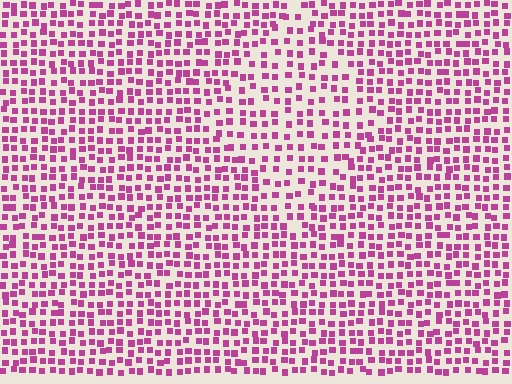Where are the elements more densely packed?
The elements are more densely packed outside the diamond boundary.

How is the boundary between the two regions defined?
The boundary is defined by a change in element density (approximately 1.5x ratio). All elements are the same color, size, and shape.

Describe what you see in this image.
The image contains small magenta elements arranged at two different densities. A diamond-shaped region is visible where the elements are less densely packed than the surrounding area.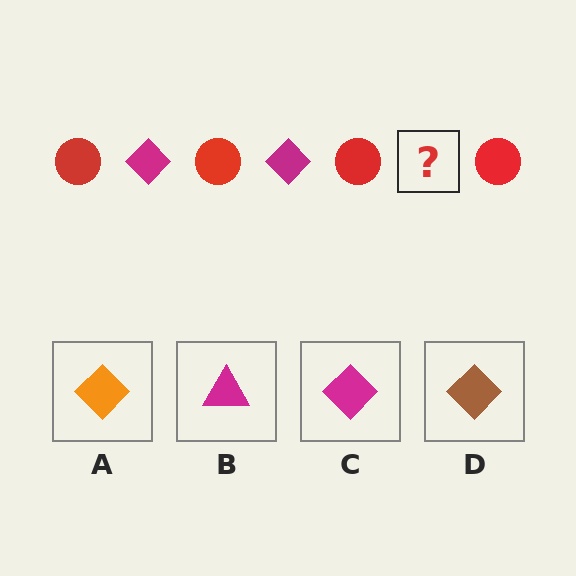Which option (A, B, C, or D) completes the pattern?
C.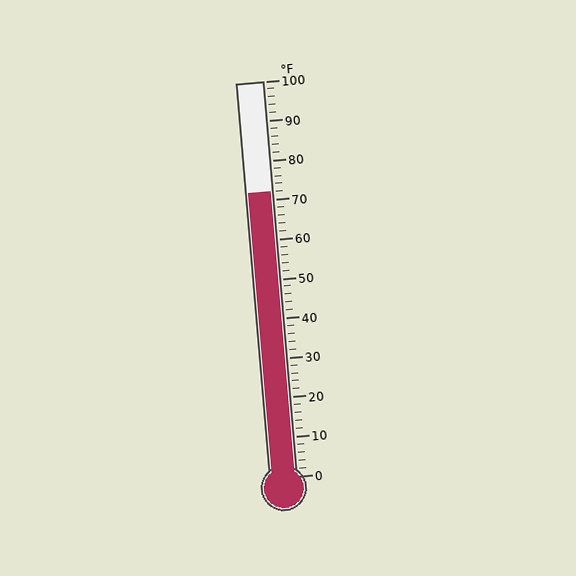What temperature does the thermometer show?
The thermometer shows approximately 72°F.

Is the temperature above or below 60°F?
The temperature is above 60°F.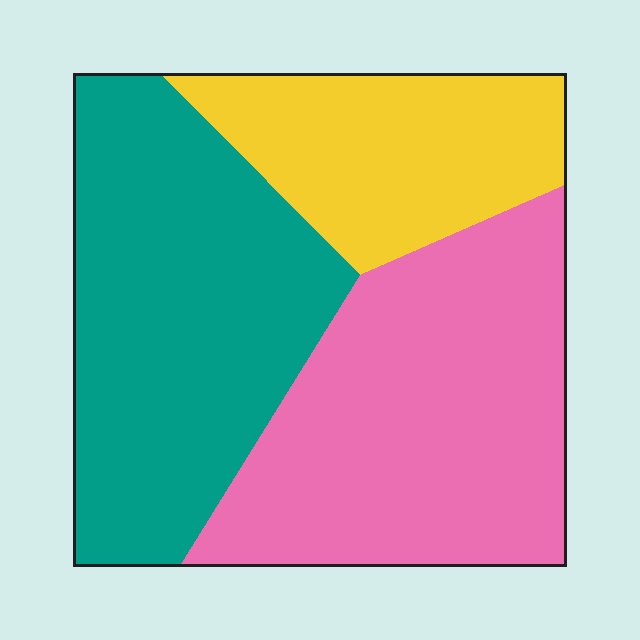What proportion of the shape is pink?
Pink takes up between a quarter and a half of the shape.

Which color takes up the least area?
Yellow, at roughly 20%.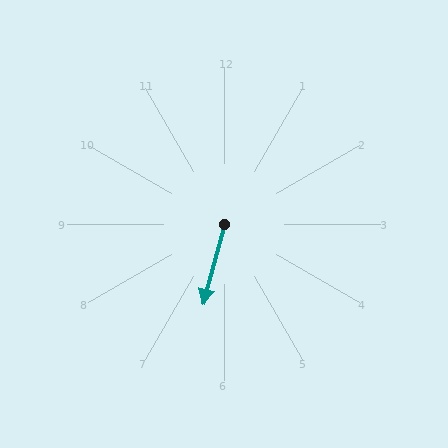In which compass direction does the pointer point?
South.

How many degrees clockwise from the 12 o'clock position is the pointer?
Approximately 195 degrees.